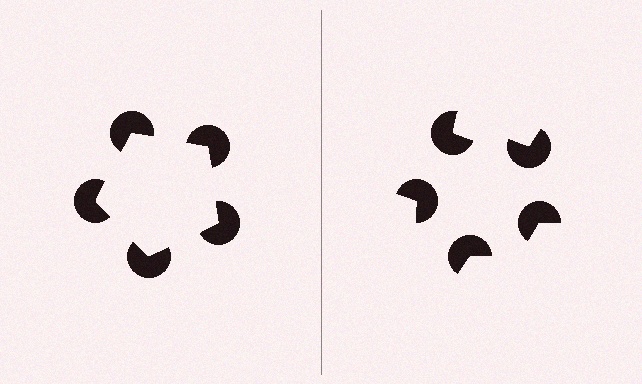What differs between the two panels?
The pac-man discs are positioned identically on both sides; only the wedge orientations differ. On the left they align to a pentagon; on the right they are misaligned.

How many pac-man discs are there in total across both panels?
10 — 5 on each side.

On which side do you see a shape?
An illusory pentagon appears on the left side. On the right side the wedge cuts are rotated, so no coherent shape forms.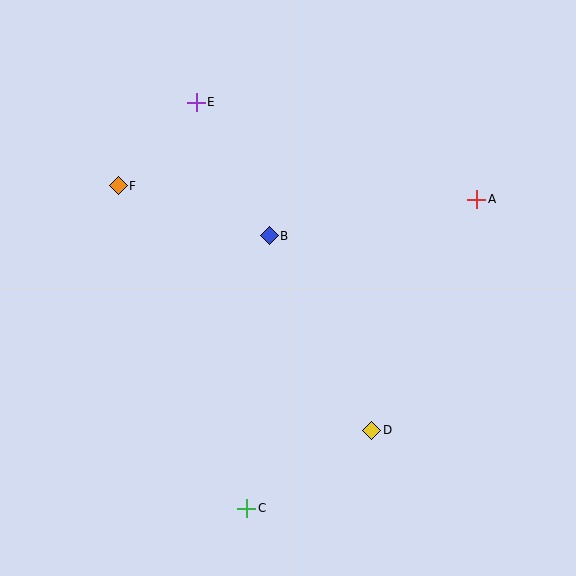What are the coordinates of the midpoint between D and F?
The midpoint between D and F is at (245, 308).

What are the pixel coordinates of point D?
Point D is at (372, 430).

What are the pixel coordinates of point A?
Point A is at (477, 199).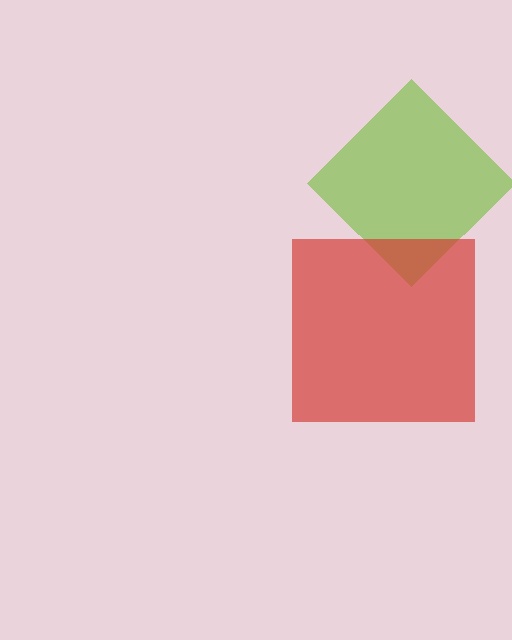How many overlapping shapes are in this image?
There are 2 overlapping shapes in the image.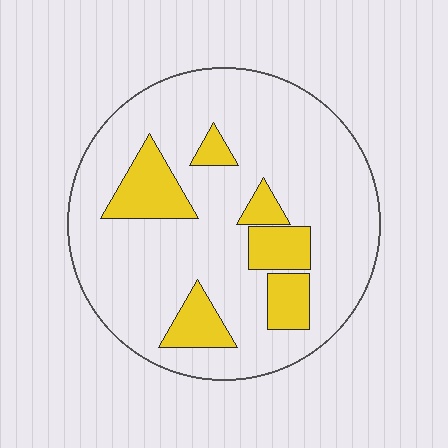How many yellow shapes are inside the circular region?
6.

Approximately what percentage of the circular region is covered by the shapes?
Approximately 20%.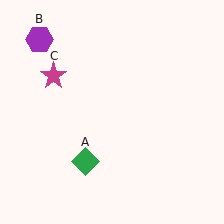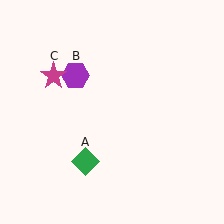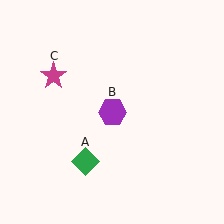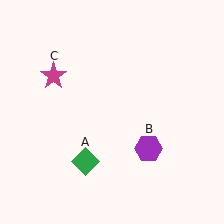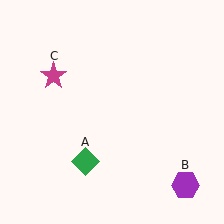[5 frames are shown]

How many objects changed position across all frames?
1 object changed position: purple hexagon (object B).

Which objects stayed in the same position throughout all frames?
Green diamond (object A) and magenta star (object C) remained stationary.